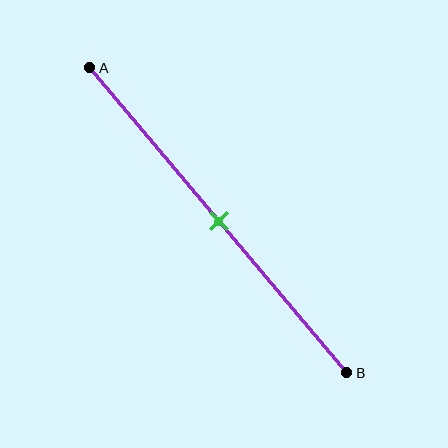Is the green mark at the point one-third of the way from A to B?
No, the mark is at about 50% from A, not at the 33% one-third point.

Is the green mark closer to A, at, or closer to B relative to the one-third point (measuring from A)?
The green mark is closer to point B than the one-third point of segment AB.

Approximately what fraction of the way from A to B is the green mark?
The green mark is approximately 50% of the way from A to B.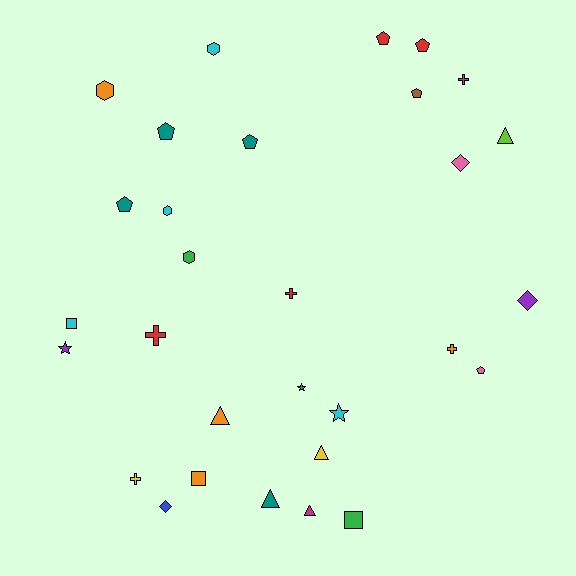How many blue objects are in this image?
There is 1 blue object.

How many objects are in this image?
There are 30 objects.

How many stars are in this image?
There are 3 stars.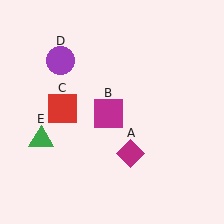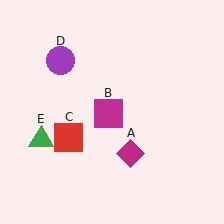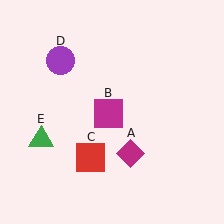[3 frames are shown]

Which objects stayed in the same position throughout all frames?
Magenta diamond (object A) and magenta square (object B) and purple circle (object D) and green triangle (object E) remained stationary.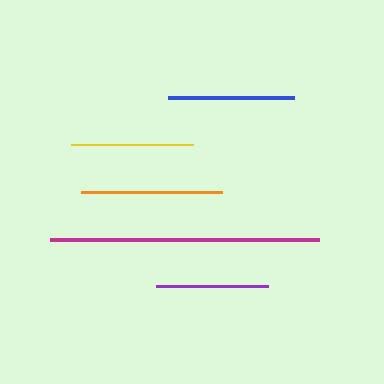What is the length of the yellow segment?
The yellow segment is approximately 123 pixels long.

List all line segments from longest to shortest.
From longest to shortest: magenta, orange, blue, yellow, purple.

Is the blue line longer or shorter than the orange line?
The orange line is longer than the blue line.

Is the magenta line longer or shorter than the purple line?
The magenta line is longer than the purple line.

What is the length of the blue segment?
The blue segment is approximately 125 pixels long.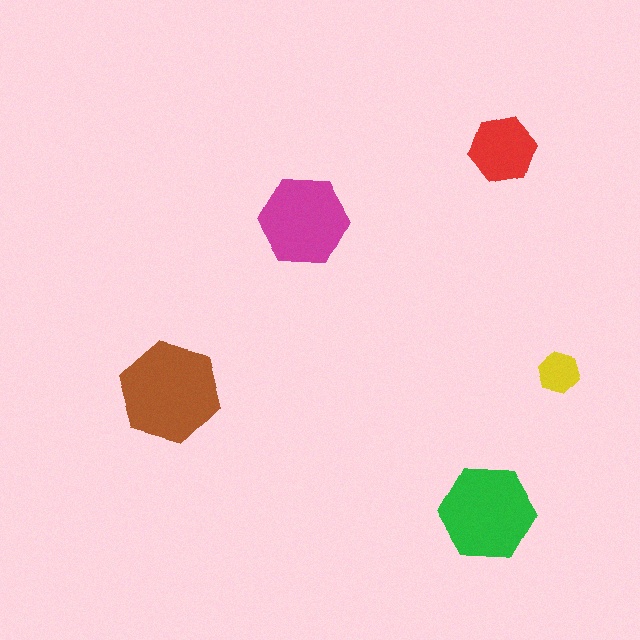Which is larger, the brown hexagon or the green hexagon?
The brown one.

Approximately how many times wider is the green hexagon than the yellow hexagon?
About 2.5 times wider.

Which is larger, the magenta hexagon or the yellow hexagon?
The magenta one.